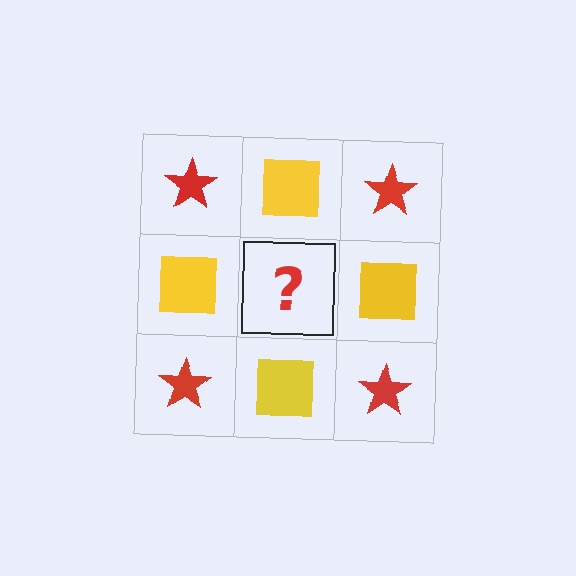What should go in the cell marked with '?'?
The missing cell should contain a red star.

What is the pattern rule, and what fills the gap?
The rule is that it alternates red star and yellow square in a checkerboard pattern. The gap should be filled with a red star.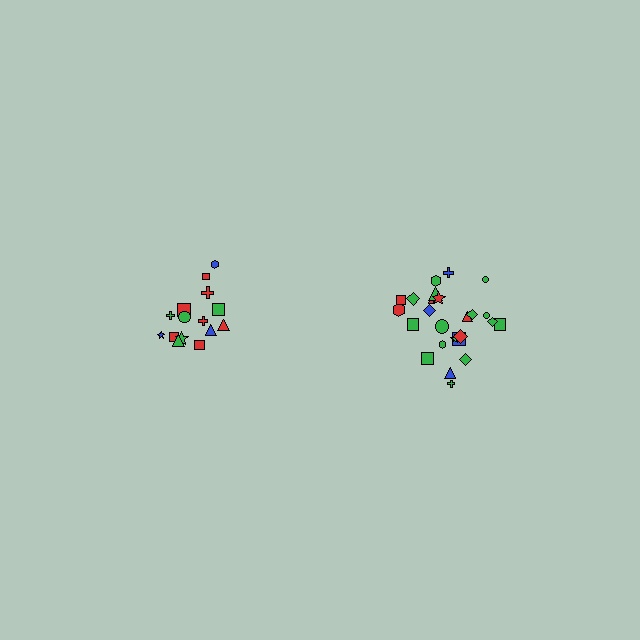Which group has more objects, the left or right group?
The right group.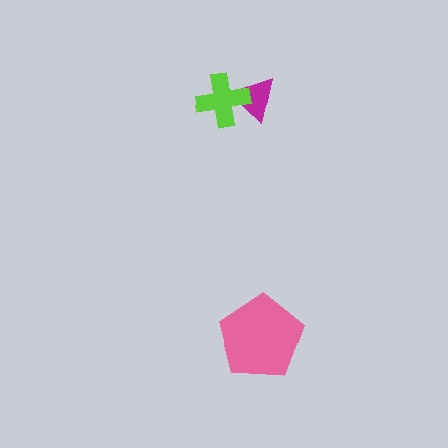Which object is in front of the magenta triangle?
The lime cross is in front of the magenta triangle.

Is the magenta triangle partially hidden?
Yes, it is partially covered by another shape.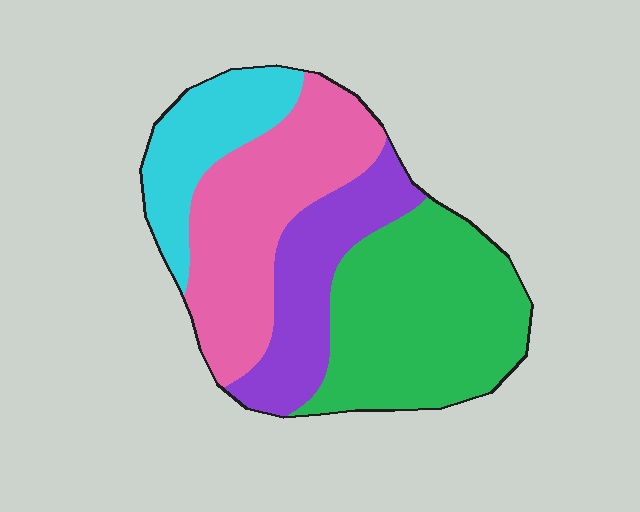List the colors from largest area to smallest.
From largest to smallest: green, pink, purple, cyan.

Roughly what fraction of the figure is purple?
Purple takes up less than a quarter of the figure.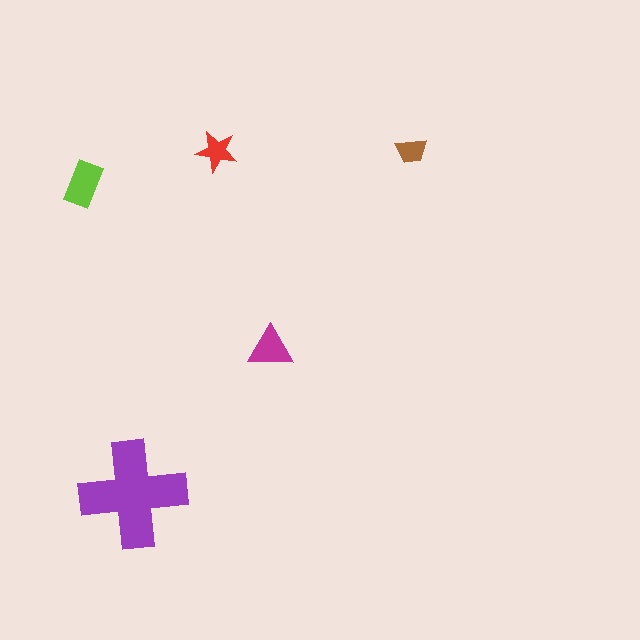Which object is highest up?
The red star is topmost.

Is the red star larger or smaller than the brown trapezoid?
Larger.